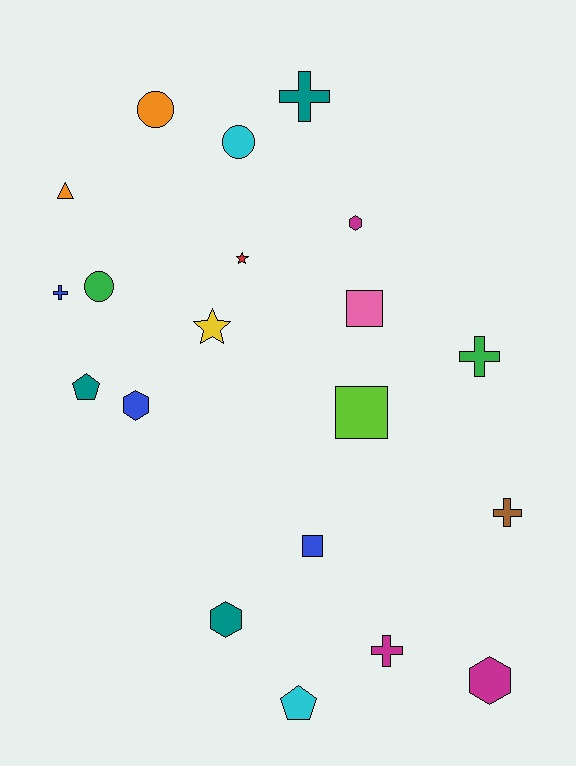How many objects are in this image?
There are 20 objects.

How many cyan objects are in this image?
There are 2 cyan objects.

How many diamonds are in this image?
There are no diamonds.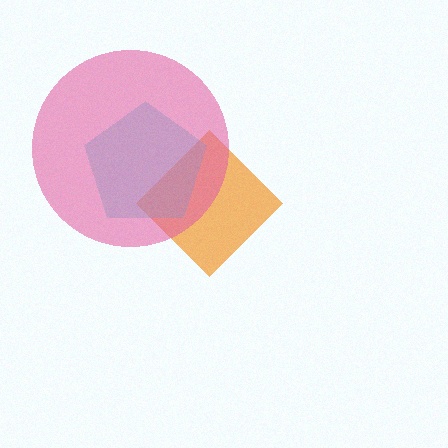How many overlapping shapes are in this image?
There are 3 overlapping shapes in the image.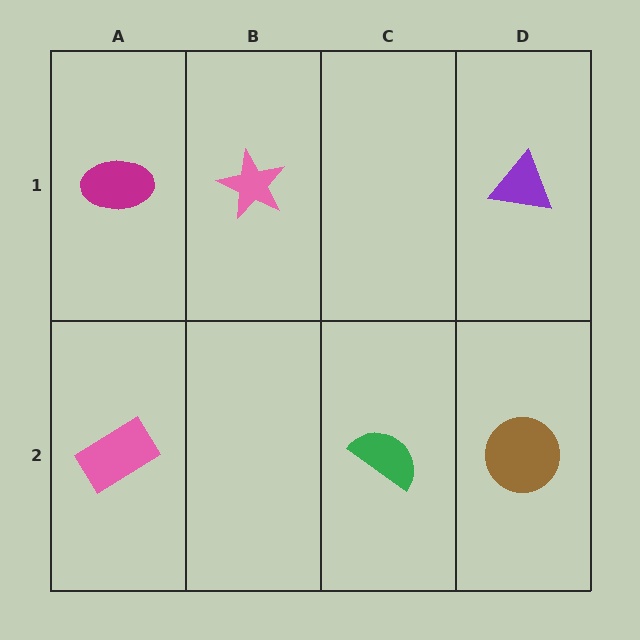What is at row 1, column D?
A purple triangle.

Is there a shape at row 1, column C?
No, that cell is empty.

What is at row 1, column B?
A pink star.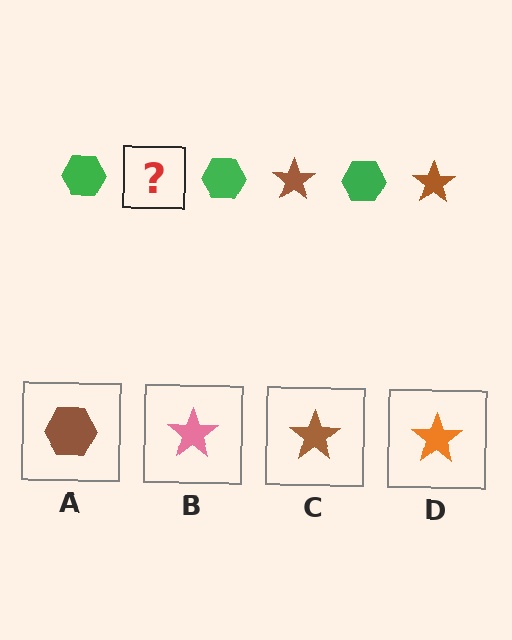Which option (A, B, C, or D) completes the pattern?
C.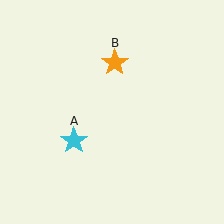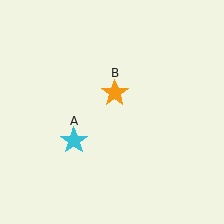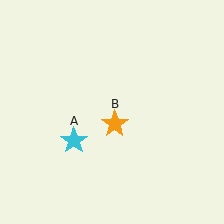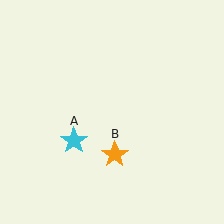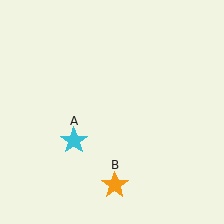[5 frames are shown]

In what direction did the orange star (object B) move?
The orange star (object B) moved down.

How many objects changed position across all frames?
1 object changed position: orange star (object B).